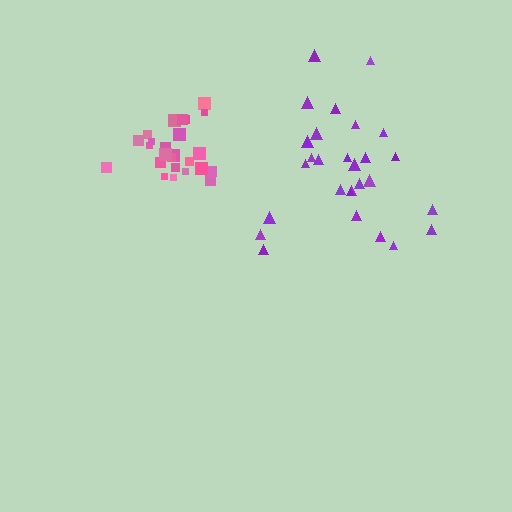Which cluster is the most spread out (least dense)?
Purple.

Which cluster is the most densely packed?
Pink.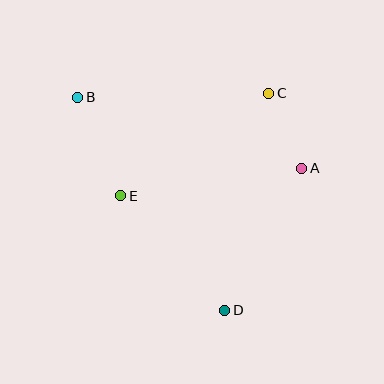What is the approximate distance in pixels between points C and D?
The distance between C and D is approximately 222 pixels.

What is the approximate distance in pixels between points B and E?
The distance between B and E is approximately 108 pixels.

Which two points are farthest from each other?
Points B and D are farthest from each other.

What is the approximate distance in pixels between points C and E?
The distance between C and E is approximately 180 pixels.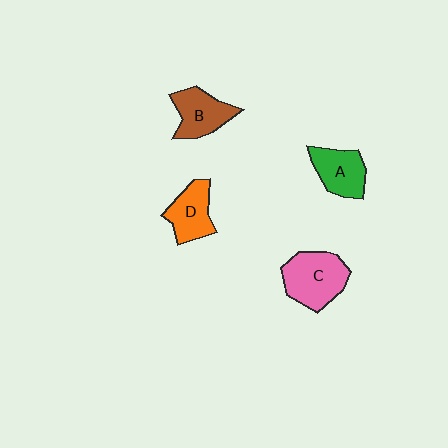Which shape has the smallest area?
Shape D (orange).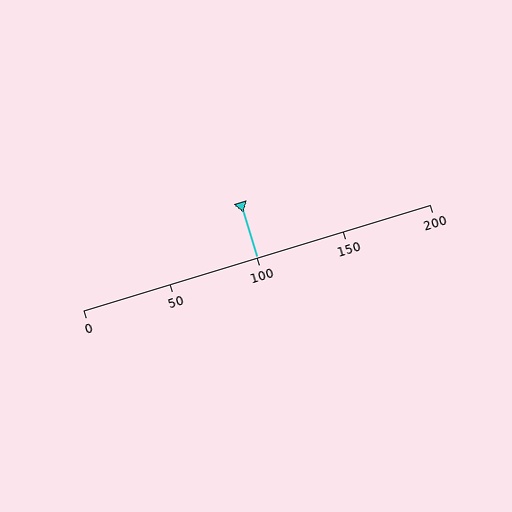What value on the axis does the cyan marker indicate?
The marker indicates approximately 100.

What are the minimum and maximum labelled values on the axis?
The axis runs from 0 to 200.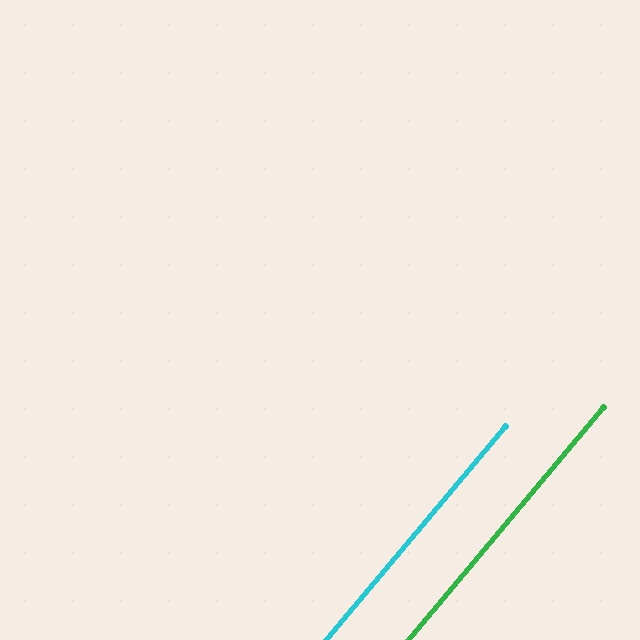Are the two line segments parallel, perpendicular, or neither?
Parallel — their directions differ by only 0.2°.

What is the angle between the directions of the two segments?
Approximately 0 degrees.